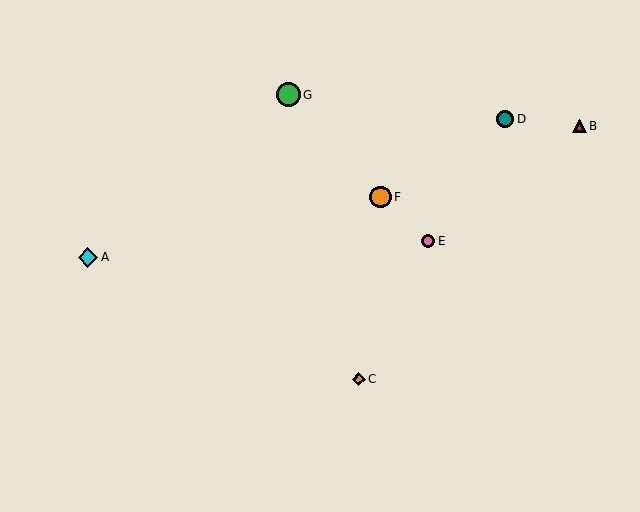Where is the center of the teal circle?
The center of the teal circle is at (505, 119).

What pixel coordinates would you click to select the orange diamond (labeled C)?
Click at (359, 379) to select the orange diamond C.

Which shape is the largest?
The green circle (labeled G) is the largest.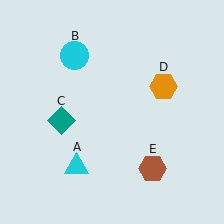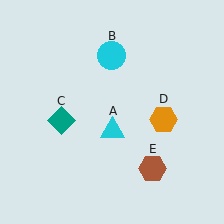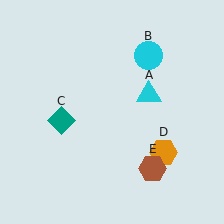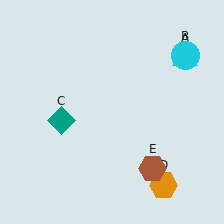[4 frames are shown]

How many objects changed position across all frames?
3 objects changed position: cyan triangle (object A), cyan circle (object B), orange hexagon (object D).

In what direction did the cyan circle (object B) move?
The cyan circle (object B) moved right.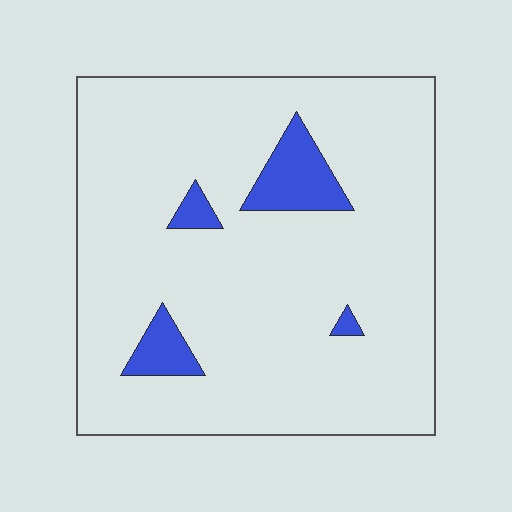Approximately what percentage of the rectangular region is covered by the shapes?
Approximately 10%.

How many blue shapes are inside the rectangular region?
4.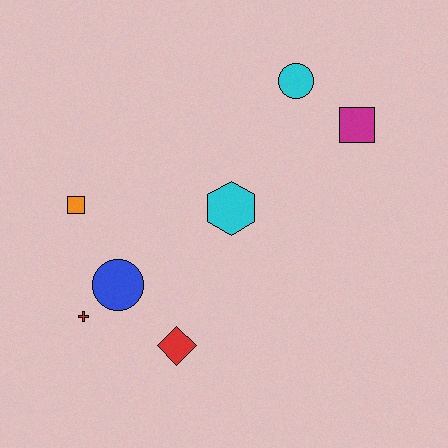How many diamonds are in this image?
There is 1 diamond.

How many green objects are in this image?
There are no green objects.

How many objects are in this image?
There are 7 objects.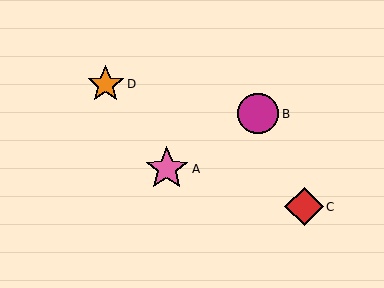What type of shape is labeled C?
Shape C is a red diamond.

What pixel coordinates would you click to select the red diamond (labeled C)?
Click at (304, 207) to select the red diamond C.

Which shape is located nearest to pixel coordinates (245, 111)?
The magenta circle (labeled B) at (258, 114) is nearest to that location.